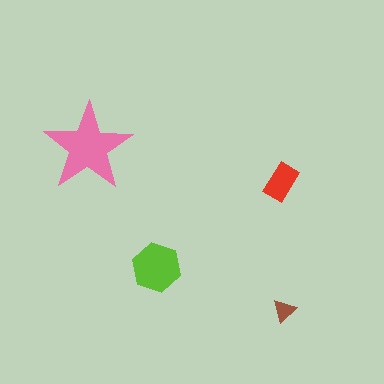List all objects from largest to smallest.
The pink star, the lime hexagon, the red rectangle, the brown triangle.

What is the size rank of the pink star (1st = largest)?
1st.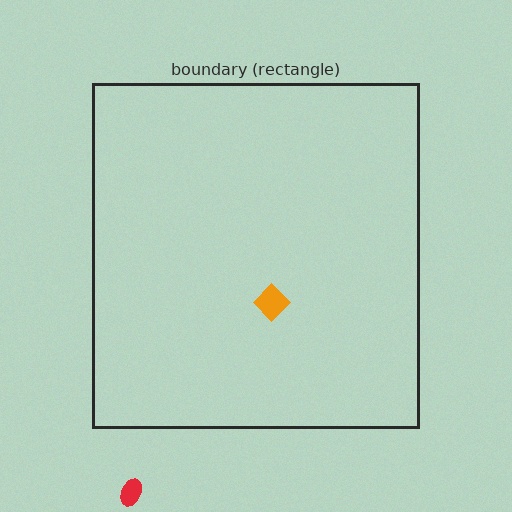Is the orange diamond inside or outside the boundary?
Inside.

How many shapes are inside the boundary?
1 inside, 1 outside.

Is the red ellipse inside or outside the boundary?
Outside.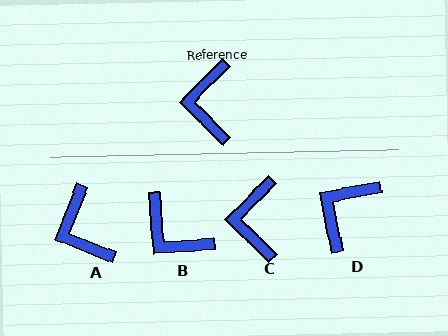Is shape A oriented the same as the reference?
No, it is off by about 24 degrees.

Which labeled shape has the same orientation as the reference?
C.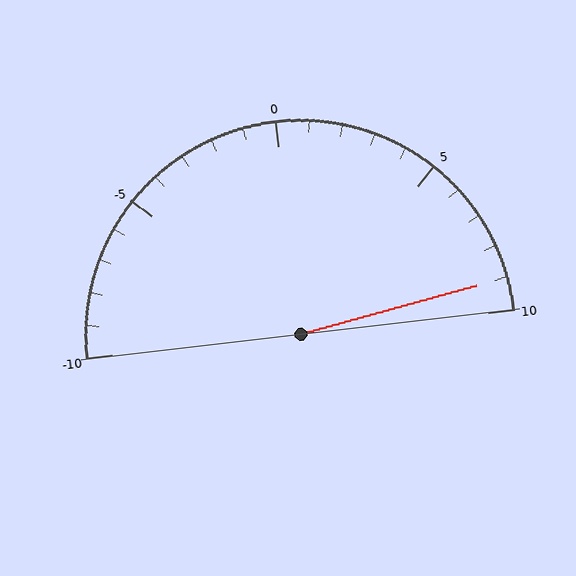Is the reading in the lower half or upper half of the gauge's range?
The reading is in the upper half of the range (-10 to 10).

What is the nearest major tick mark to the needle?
The nearest major tick mark is 10.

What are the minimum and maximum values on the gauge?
The gauge ranges from -10 to 10.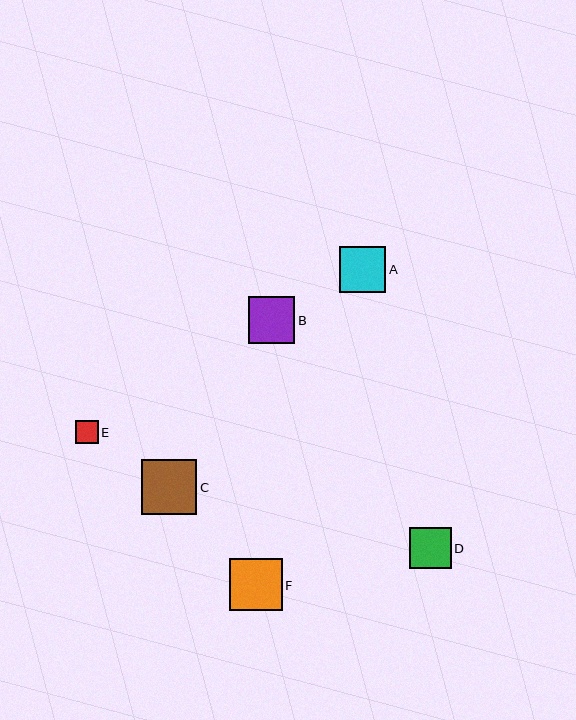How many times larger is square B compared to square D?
Square B is approximately 1.1 times the size of square D.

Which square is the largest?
Square C is the largest with a size of approximately 55 pixels.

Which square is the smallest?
Square E is the smallest with a size of approximately 23 pixels.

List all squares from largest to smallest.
From largest to smallest: C, F, B, A, D, E.